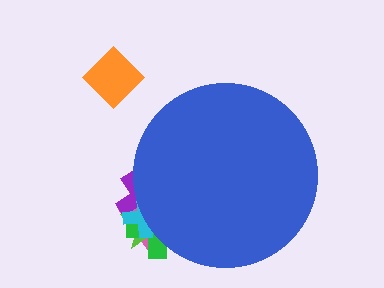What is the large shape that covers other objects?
A blue circle.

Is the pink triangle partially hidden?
Yes, the pink triangle is partially hidden behind the blue circle.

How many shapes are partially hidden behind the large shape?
5 shapes are partially hidden.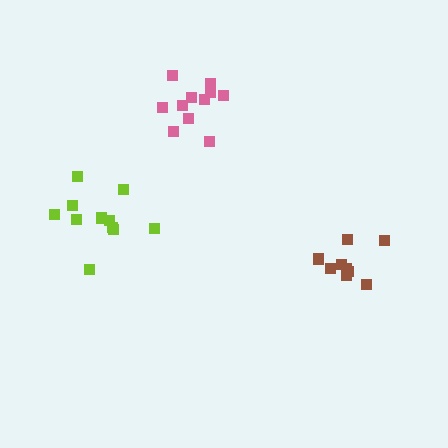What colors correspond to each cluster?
The clusters are colored: pink, brown, lime.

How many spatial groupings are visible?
There are 3 spatial groupings.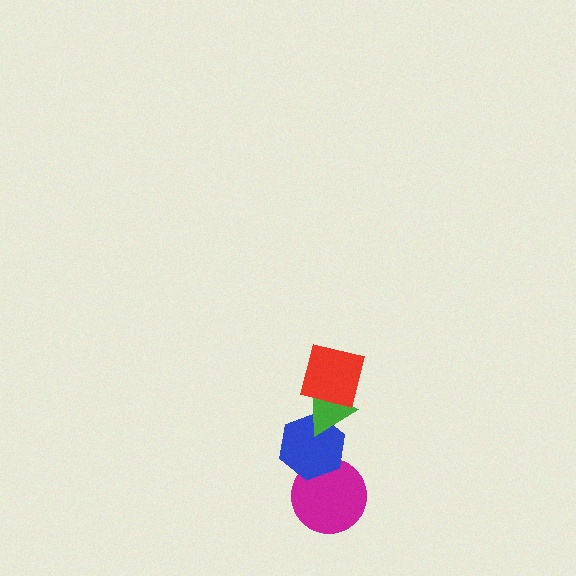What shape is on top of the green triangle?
The red square is on top of the green triangle.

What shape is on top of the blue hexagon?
The green triangle is on top of the blue hexagon.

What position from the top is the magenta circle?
The magenta circle is 4th from the top.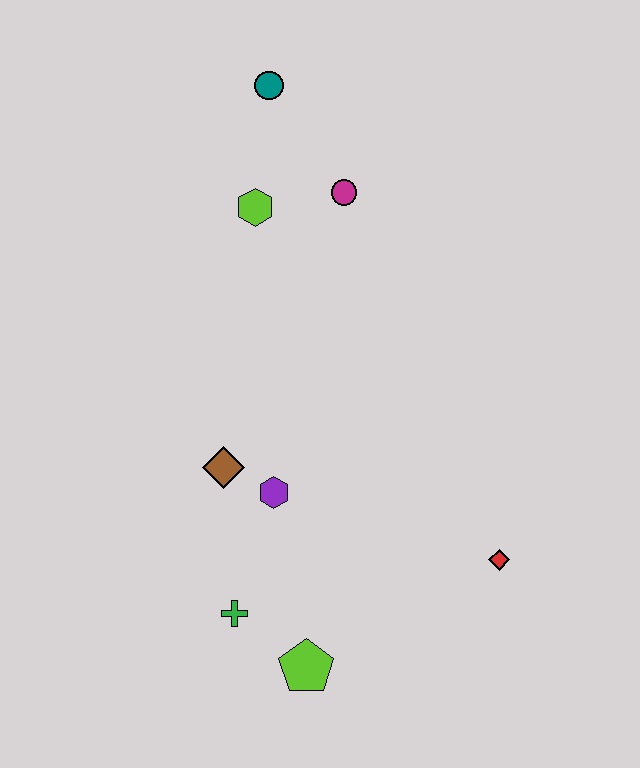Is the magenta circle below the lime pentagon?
No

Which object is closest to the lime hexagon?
The magenta circle is closest to the lime hexagon.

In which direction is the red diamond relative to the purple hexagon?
The red diamond is to the right of the purple hexagon.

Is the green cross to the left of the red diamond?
Yes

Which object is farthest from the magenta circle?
The lime pentagon is farthest from the magenta circle.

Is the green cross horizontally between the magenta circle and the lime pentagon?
No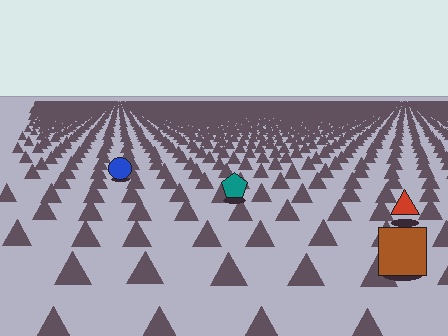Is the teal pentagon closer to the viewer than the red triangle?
No. The red triangle is closer — you can tell from the texture gradient: the ground texture is coarser near it.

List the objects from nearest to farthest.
From nearest to farthest: the brown square, the red triangle, the teal pentagon, the blue circle.